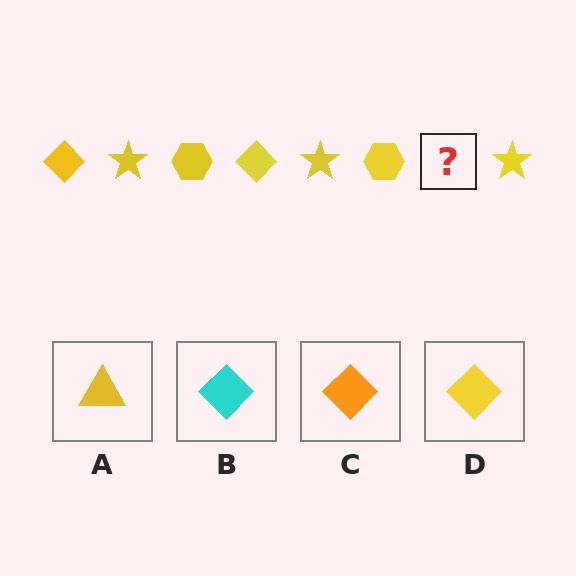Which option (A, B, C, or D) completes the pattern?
D.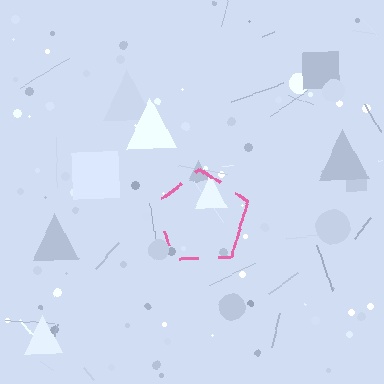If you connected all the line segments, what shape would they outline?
They would outline a pentagon.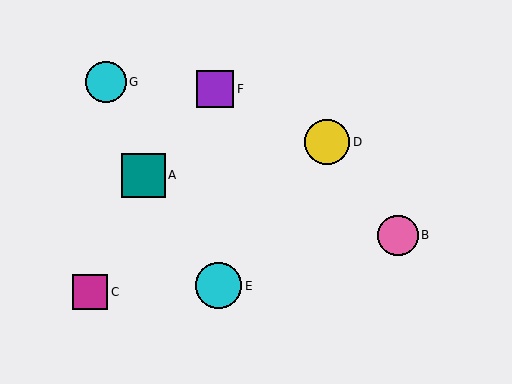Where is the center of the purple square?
The center of the purple square is at (215, 89).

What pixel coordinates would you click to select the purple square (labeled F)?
Click at (215, 89) to select the purple square F.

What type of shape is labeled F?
Shape F is a purple square.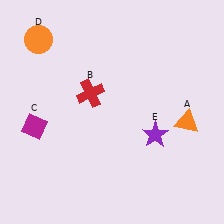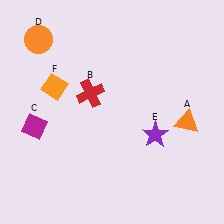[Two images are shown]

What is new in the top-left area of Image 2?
An orange diamond (F) was added in the top-left area of Image 2.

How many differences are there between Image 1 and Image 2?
There is 1 difference between the two images.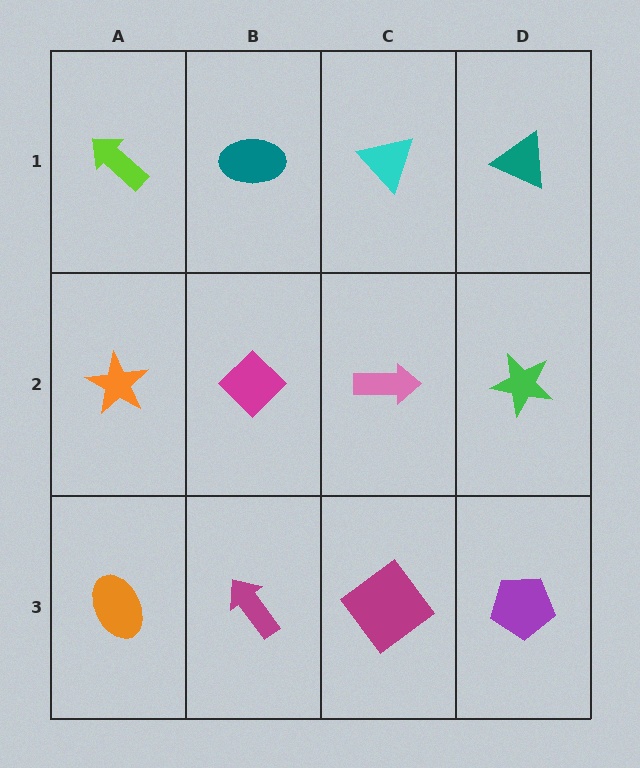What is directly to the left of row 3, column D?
A magenta diamond.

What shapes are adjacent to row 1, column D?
A green star (row 2, column D), a cyan triangle (row 1, column C).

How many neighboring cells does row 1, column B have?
3.